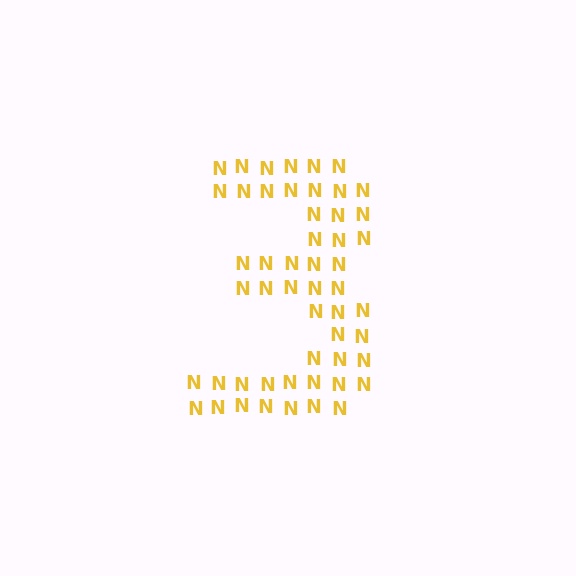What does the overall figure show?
The overall figure shows the digit 3.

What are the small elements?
The small elements are letter N's.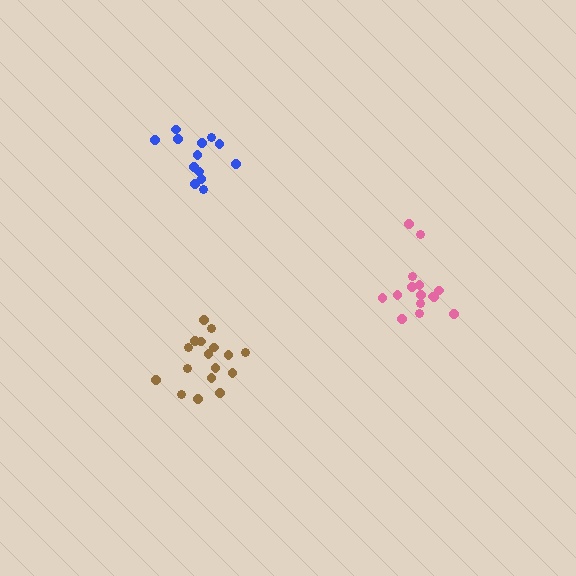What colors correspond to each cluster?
The clusters are colored: brown, pink, blue.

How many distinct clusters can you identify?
There are 3 distinct clusters.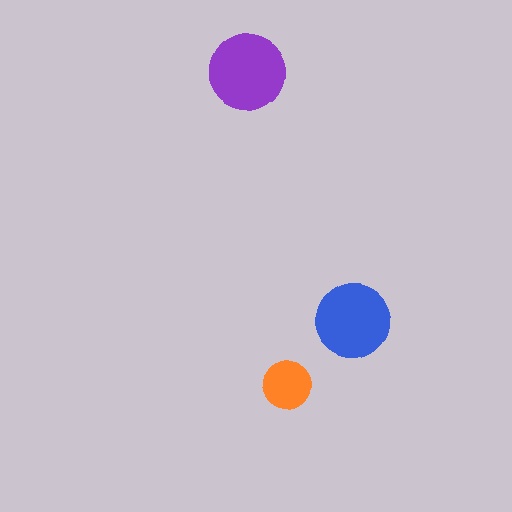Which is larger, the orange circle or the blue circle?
The blue one.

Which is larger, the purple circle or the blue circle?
The purple one.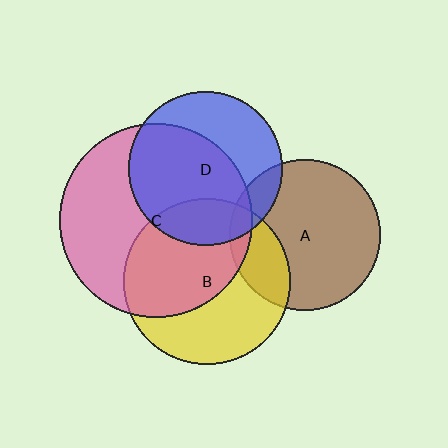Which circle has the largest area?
Circle C (pink).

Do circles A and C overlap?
Yes.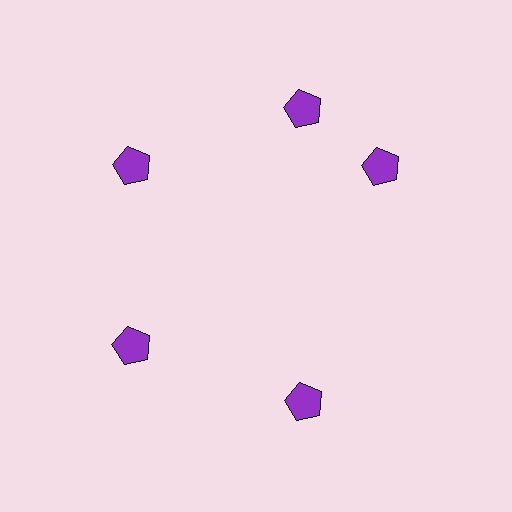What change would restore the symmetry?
The symmetry would be restored by rotating it back into even spacing with its neighbors so that all 5 pentagons sit at equal angles and equal distance from the center.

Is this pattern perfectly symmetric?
No. The 5 purple pentagons are arranged in a ring, but one element near the 3 o'clock position is rotated out of alignment along the ring, breaking the 5-fold rotational symmetry.